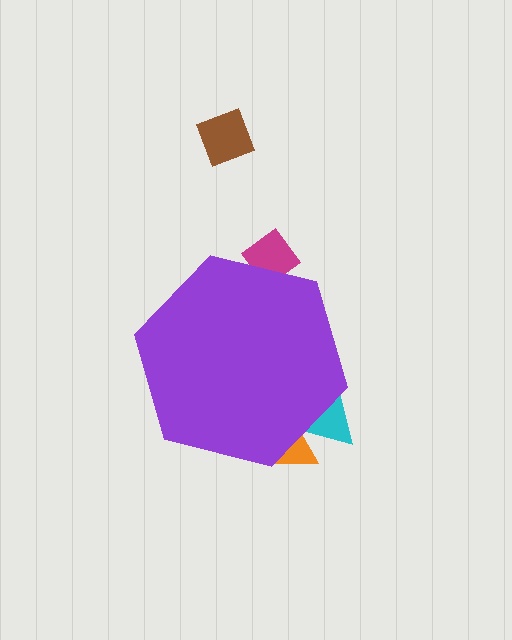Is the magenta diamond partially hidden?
Yes, the magenta diamond is partially hidden behind the purple hexagon.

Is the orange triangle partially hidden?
Yes, the orange triangle is partially hidden behind the purple hexagon.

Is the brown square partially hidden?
No, the brown square is fully visible.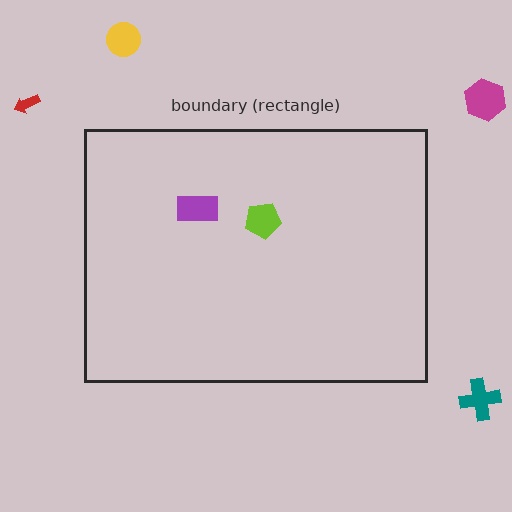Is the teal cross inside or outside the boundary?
Outside.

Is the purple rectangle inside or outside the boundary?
Inside.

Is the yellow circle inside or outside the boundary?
Outside.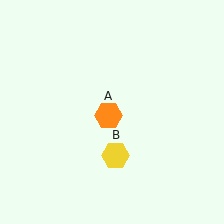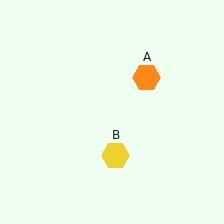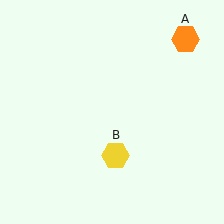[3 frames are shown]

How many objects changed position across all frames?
1 object changed position: orange hexagon (object A).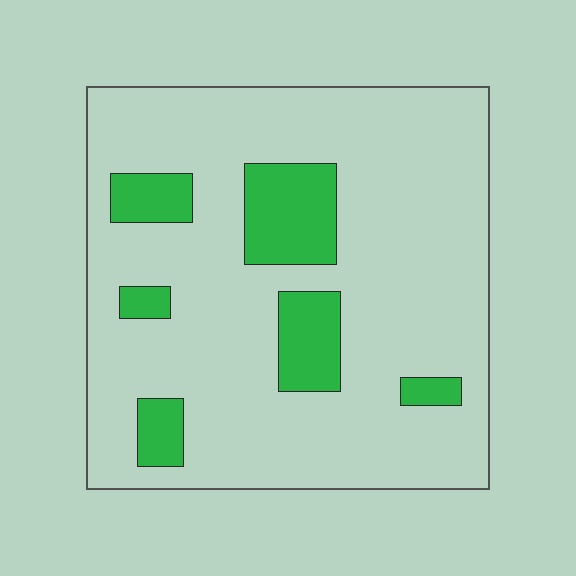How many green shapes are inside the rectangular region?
6.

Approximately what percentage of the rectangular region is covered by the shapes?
Approximately 15%.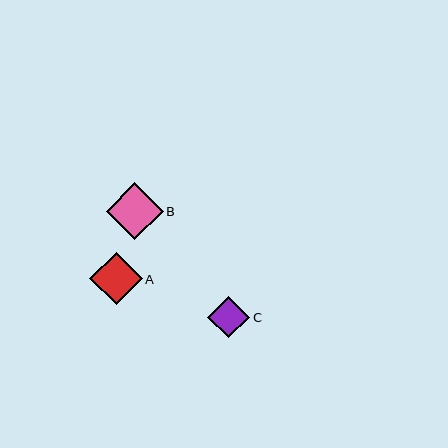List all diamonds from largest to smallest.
From largest to smallest: B, A, C.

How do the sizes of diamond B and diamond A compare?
Diamond B and diamond A are approximately the same size.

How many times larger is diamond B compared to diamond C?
Diamond B is approximately 1.4 times the size of diamond C.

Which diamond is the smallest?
Diamond C is the smallest with a size of approximately 42 pixels.